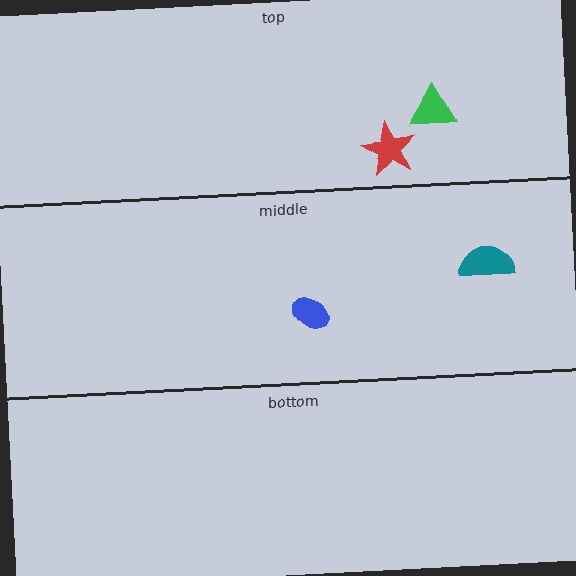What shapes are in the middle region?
The blue ellipse, the teal semicircle.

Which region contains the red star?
The top region.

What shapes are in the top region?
The red star, the green triangle.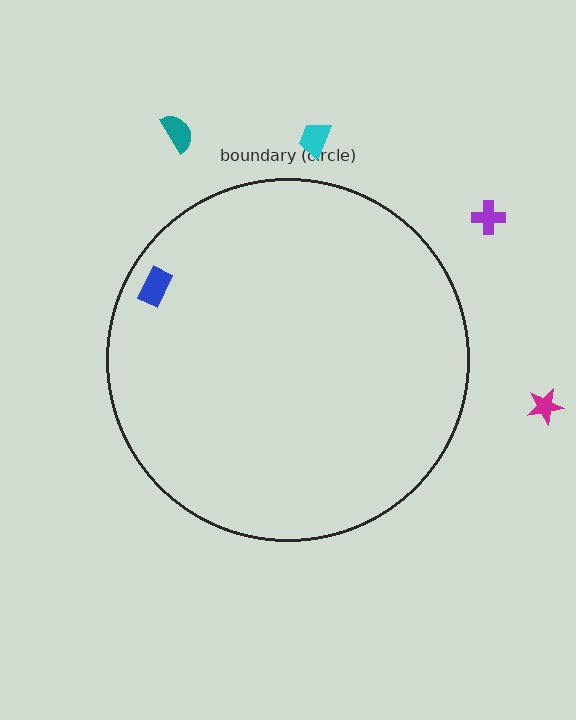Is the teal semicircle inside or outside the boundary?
Outside.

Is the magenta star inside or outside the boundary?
Outside.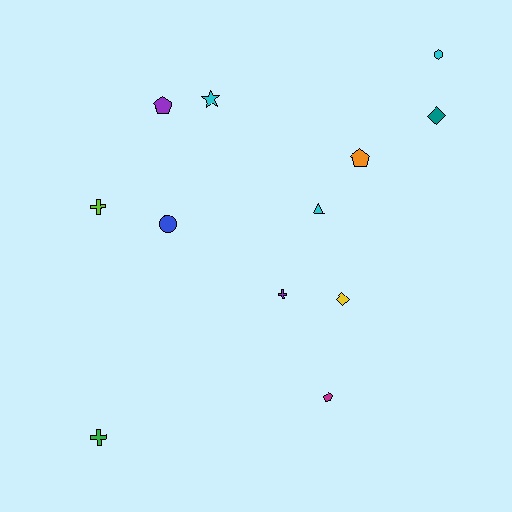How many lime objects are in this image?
There is 1 lime object.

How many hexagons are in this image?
There is 1 hexagon.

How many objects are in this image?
There are 12 objects.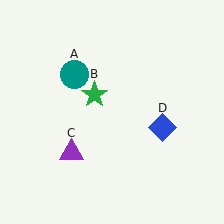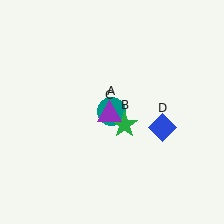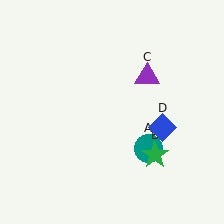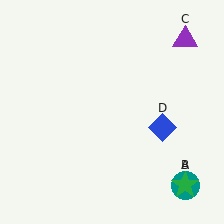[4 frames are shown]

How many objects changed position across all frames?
3 objects changed position: teal circle (object A), green star (object B), purple triangle (object C).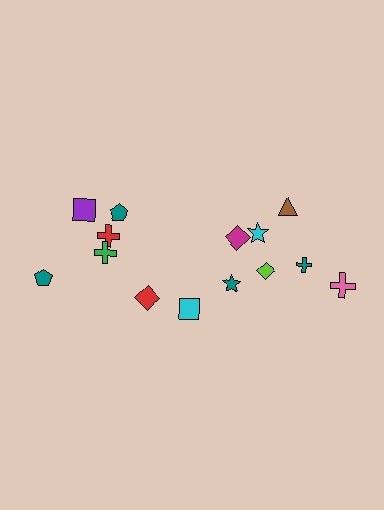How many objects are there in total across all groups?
There are 14 objects.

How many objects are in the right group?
There are 8 objects.